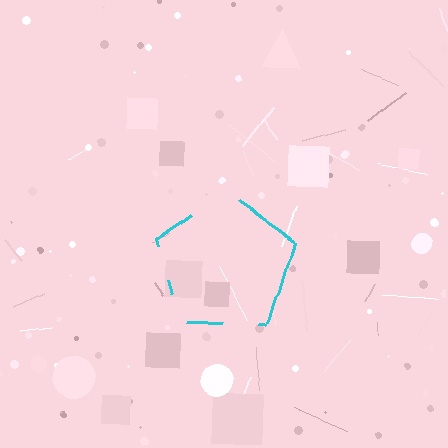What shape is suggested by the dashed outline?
The dashed outline suggests a pentagon.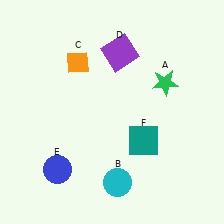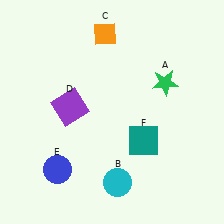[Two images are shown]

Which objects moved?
The objects that moved are: the orange diamond (C), the purple square (D).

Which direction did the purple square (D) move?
The purple square (D) moved down.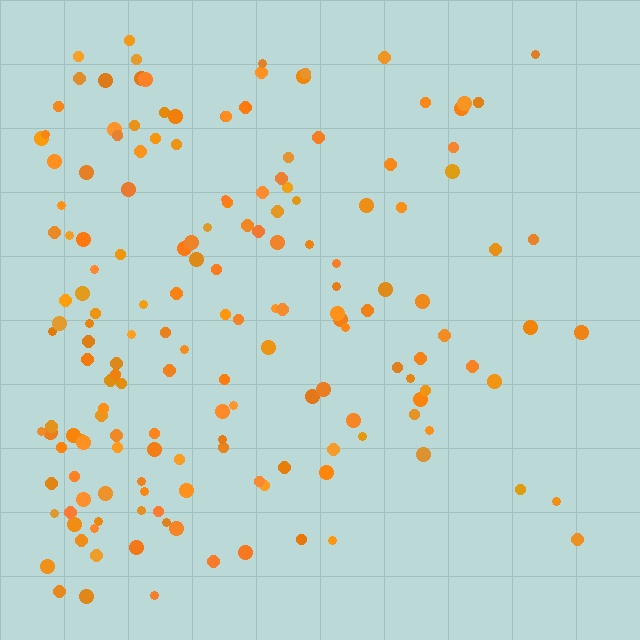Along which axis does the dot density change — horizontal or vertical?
Horizontal.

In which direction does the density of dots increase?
From right to left, with the left side densest.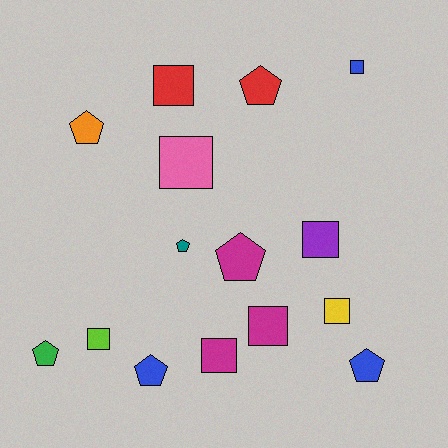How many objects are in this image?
There are 15 objects.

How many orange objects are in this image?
There is 1 orange object.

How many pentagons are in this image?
There are 7 pentagons.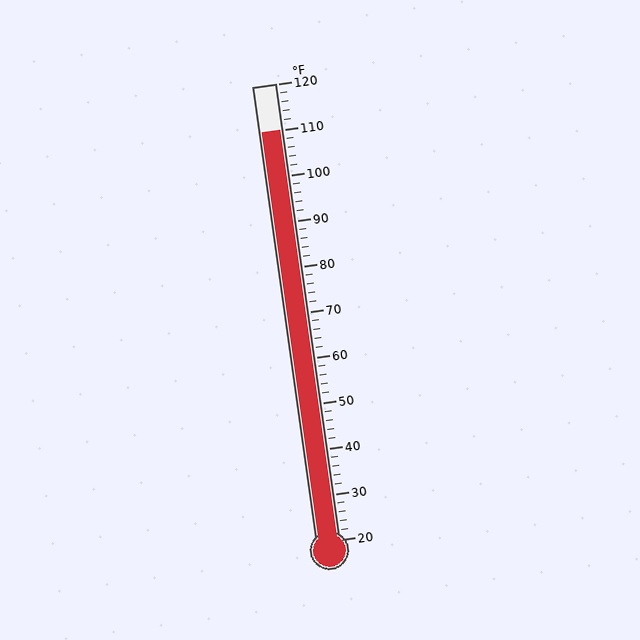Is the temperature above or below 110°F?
The temperature is at 110°F.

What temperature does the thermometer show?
The thermometer shows approximately 110°F.